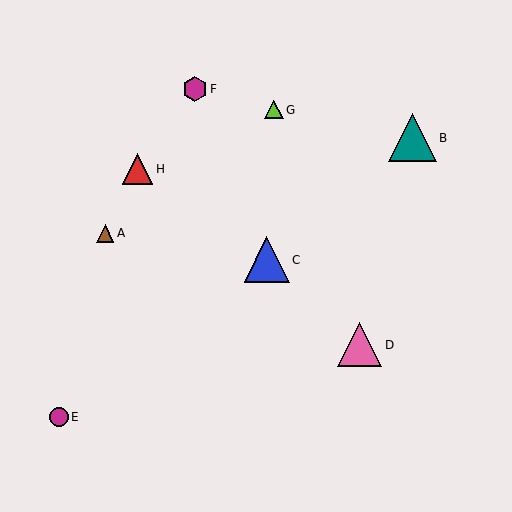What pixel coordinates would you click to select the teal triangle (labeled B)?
Click at (412, 138) to select the teal triangle B.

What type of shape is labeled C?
Shape C is a blue triangle.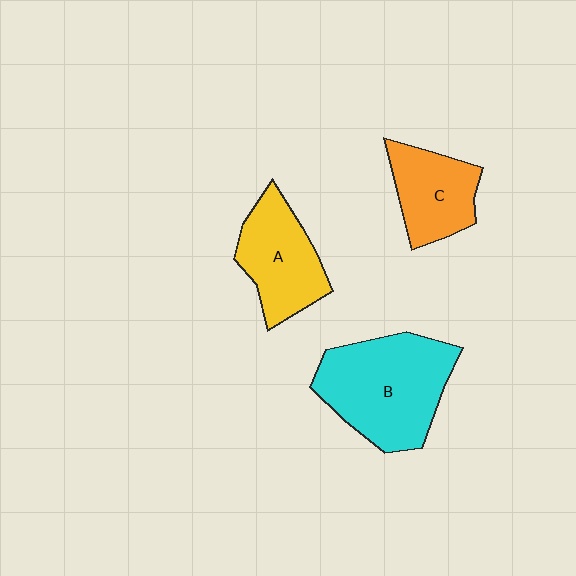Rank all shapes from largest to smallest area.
From largest to smallest: B (cyan), A (yellow), C (orange).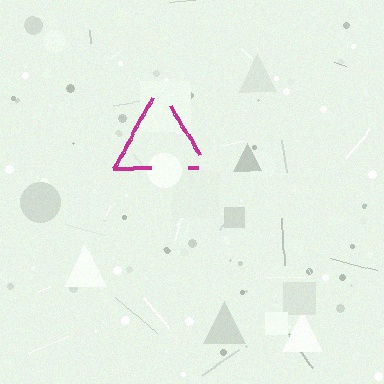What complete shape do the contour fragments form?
The contour fragments form a triangle.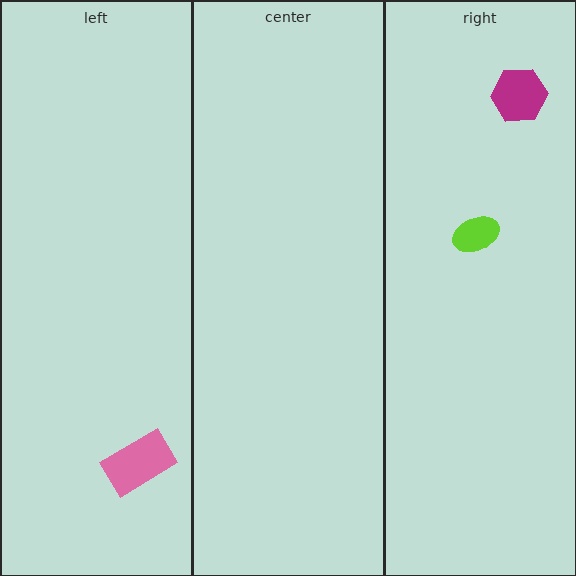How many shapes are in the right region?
2.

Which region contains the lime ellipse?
The right region.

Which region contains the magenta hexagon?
The right region.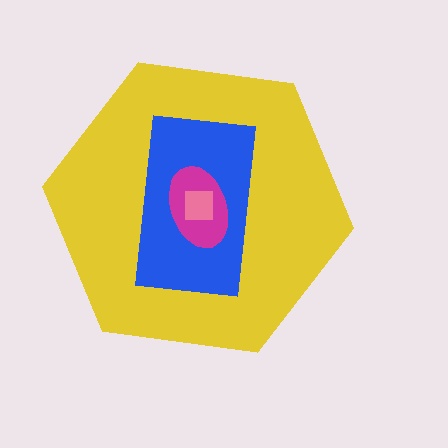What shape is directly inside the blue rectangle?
The magenta ellipse.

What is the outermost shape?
The yellow hexagon.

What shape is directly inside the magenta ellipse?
The pink square.